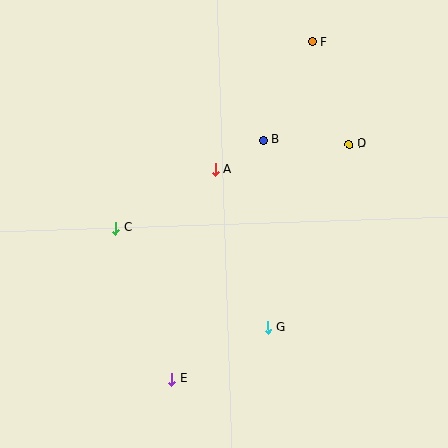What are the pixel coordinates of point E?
Point E is at (172, 379).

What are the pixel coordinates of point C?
Point C is at (116, 228).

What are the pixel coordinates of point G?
Point G is at (268, 327).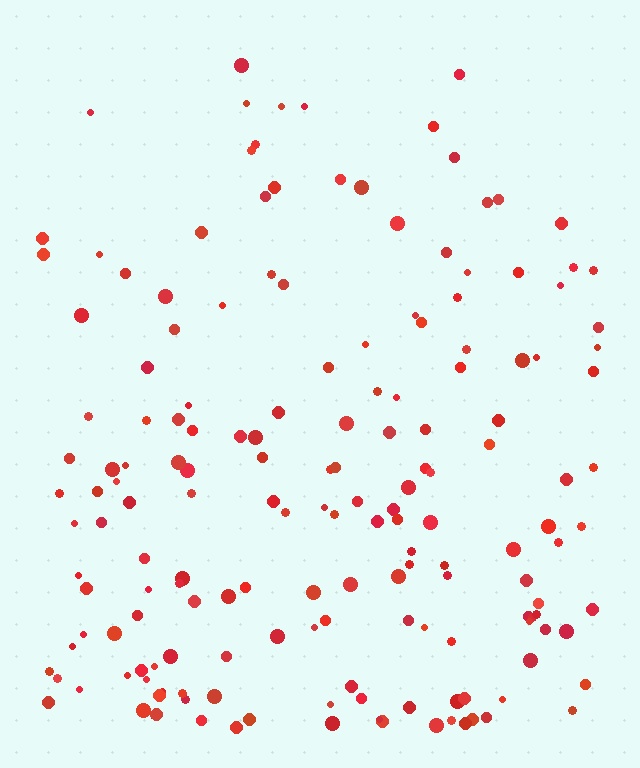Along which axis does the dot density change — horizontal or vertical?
Vertical.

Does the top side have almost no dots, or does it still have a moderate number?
Still a moderate number, just noticeably fewer than the bottom.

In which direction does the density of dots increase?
From top to bottom, with the bottom side densest.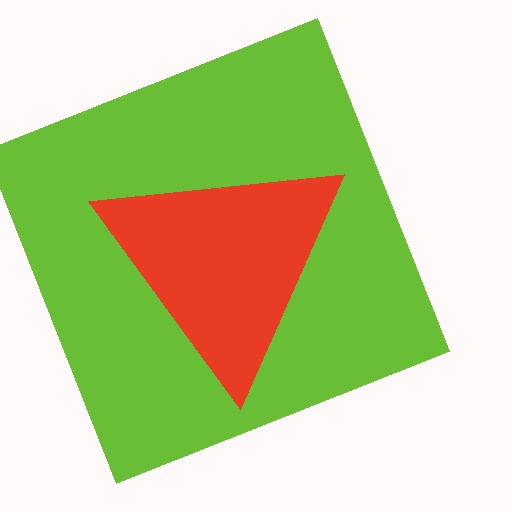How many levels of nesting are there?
2.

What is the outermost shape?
The lime square.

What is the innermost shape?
The red triangle.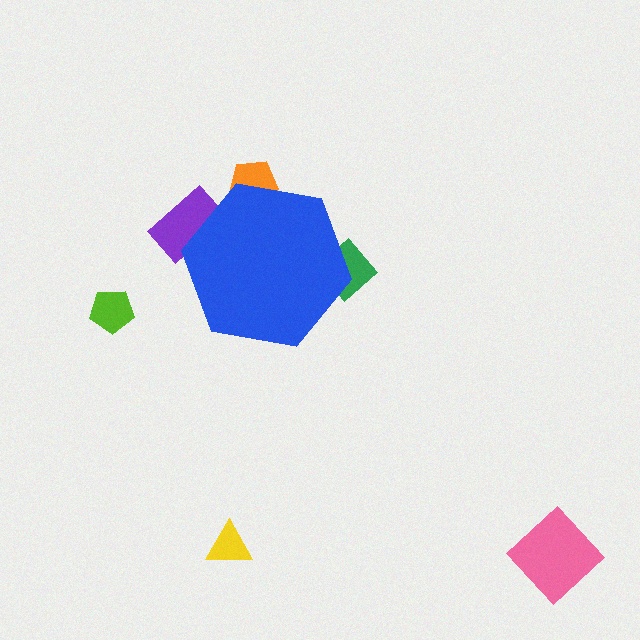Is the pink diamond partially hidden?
No, the pink diamond is fully visible.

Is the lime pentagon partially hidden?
No, the lime pentagon is fully visible.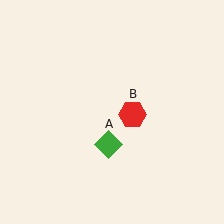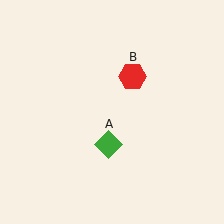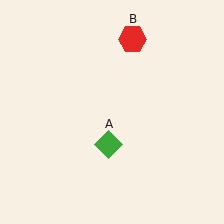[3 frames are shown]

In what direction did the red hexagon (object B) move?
The red hexagon (object B) moved up.